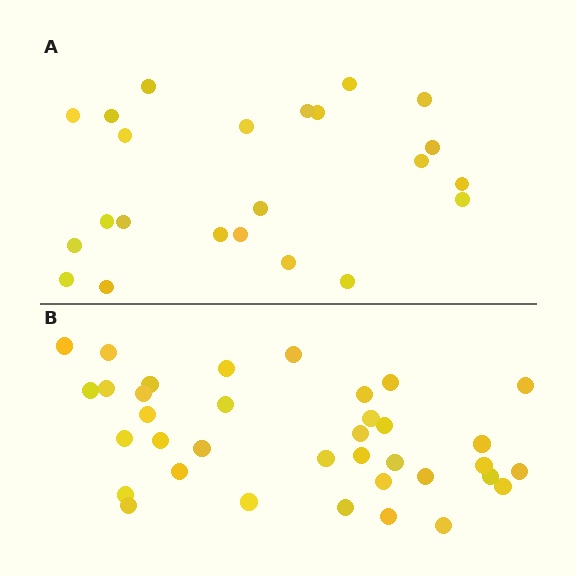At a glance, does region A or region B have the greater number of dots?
Region B (the bottom region) has more dots.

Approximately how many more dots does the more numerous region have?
Region B has approximately 15 more dots than region A.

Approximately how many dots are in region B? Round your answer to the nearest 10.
About 40 dots. (The exact count is 36, which rounds to 40.)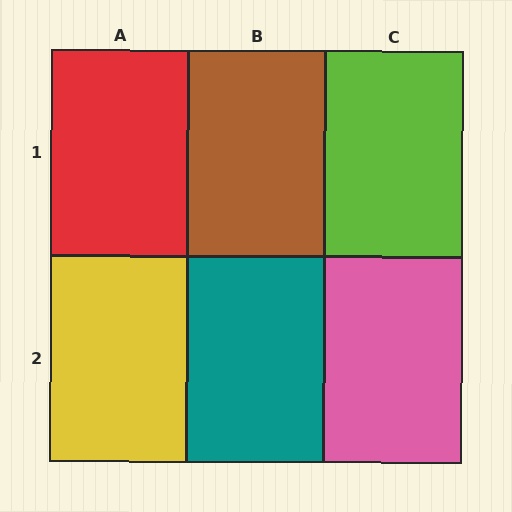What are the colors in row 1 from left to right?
Red, brown, lime.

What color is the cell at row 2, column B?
Teal.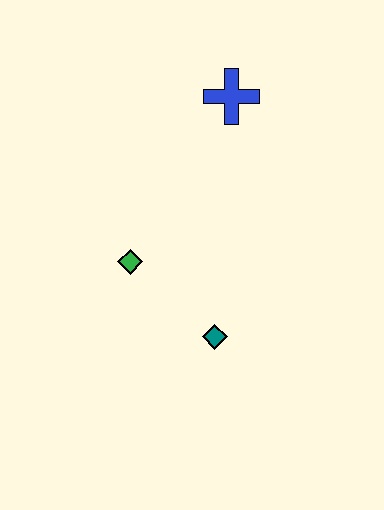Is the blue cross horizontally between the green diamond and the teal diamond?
No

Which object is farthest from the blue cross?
The teal diamond is farthest from the blue cross.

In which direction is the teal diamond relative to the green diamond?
The teal diamond is to the right of the green diamond.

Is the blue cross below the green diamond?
No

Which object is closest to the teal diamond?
The green diamond is closest to the teal diamond.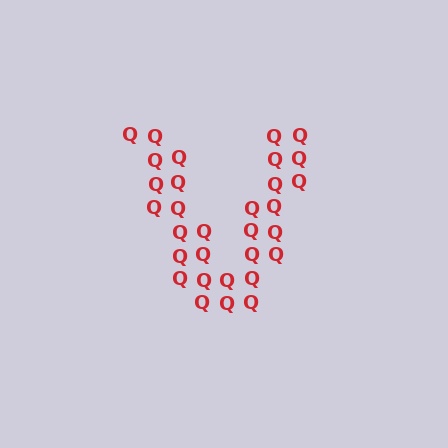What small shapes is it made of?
It is made of small letter Q's.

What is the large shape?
The large shape is the letter V.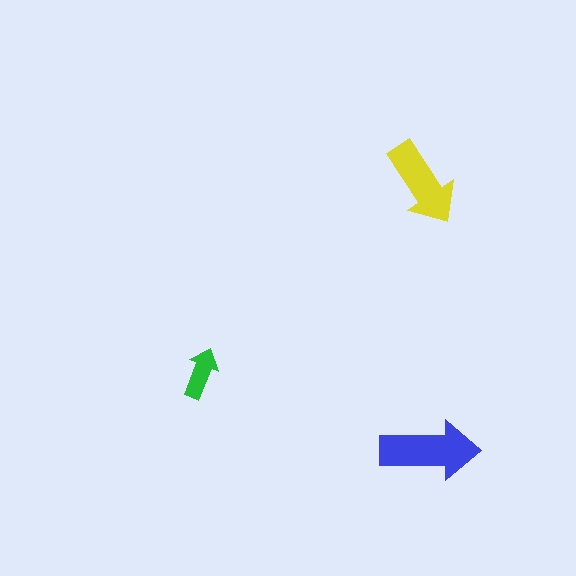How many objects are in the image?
There are 3 objects in the image.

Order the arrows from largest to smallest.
the blue one, the yellow one, the green one.